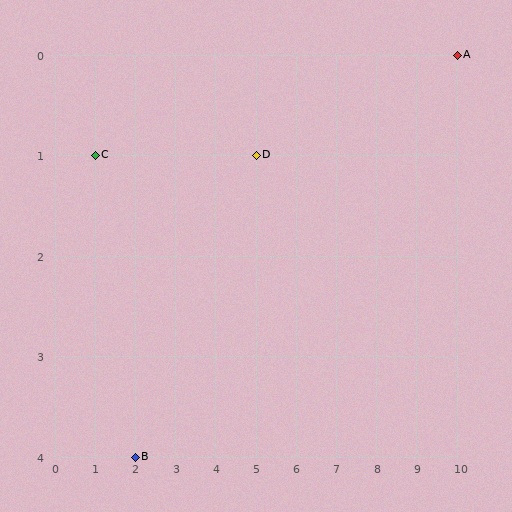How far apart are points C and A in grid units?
Points C and A are 9 columns and 1 row apart (about 9.1 grid units diagonally).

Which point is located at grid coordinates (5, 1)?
Point D is at (5, 1).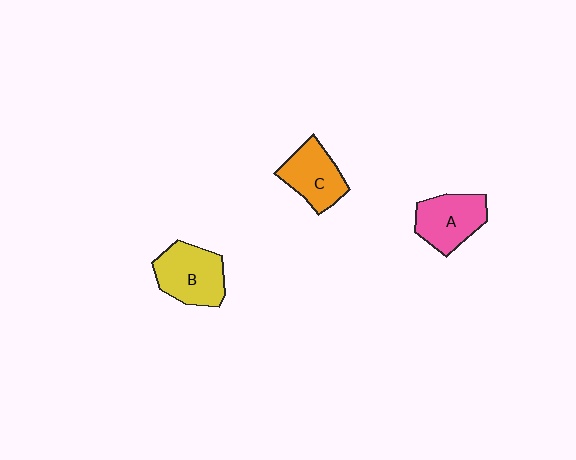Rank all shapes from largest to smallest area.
From largest to smallest: B (yellow), A (pink), C (orange).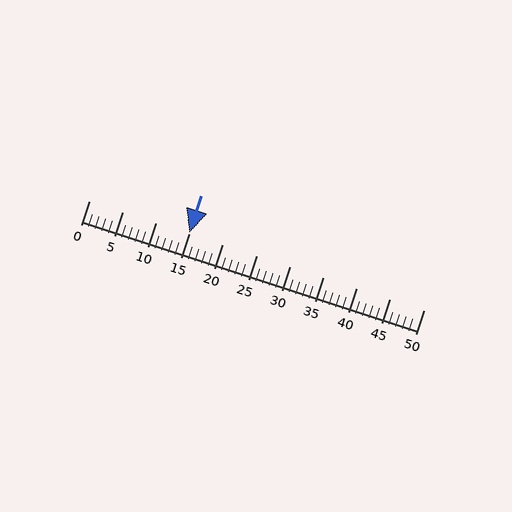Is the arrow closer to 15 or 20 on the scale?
The arrow is closer to 15.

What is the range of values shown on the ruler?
The ruler shows values from 0 to 50.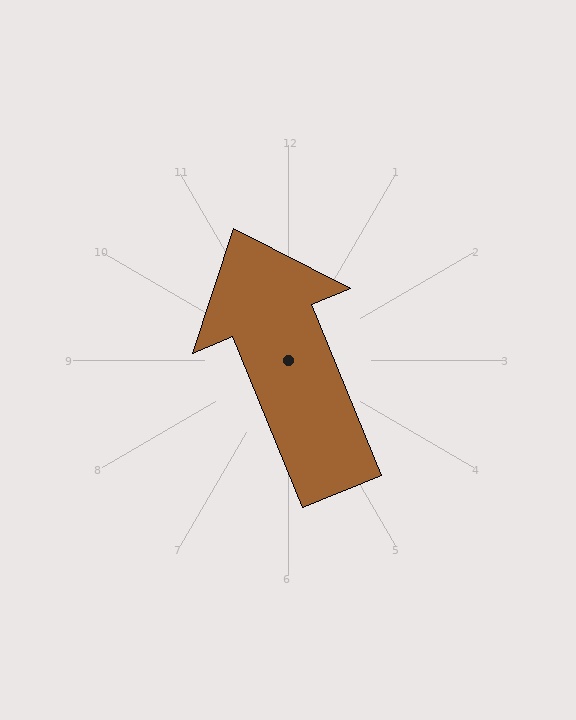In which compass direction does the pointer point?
North.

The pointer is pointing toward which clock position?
Roughly 11 o'clock.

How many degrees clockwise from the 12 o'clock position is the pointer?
Approximately 338 degrees.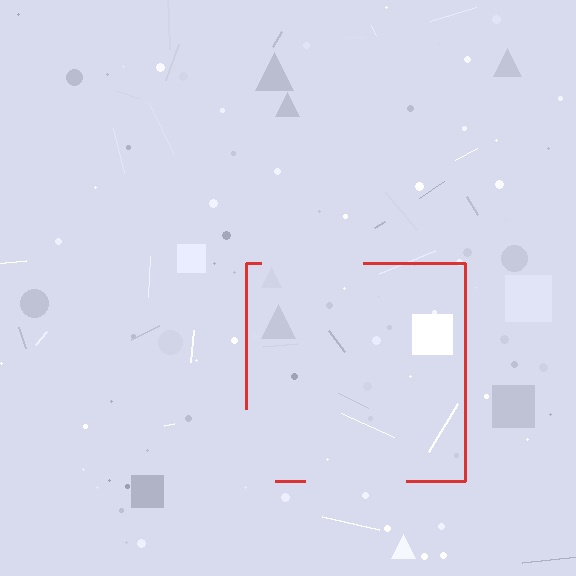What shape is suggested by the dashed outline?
The dashed outline suggests a square.